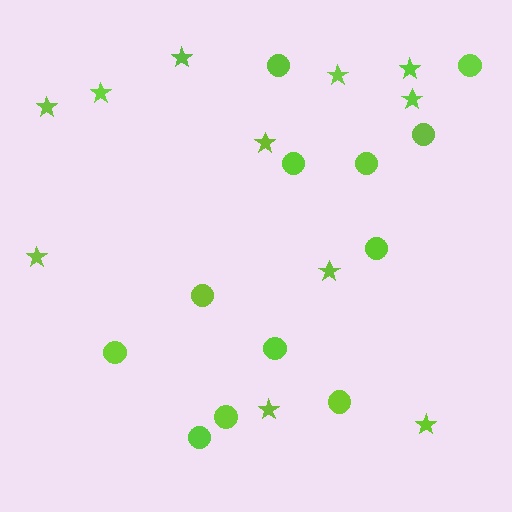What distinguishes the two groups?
There are 2 groups: one group of circles (12) and one group of stars (11).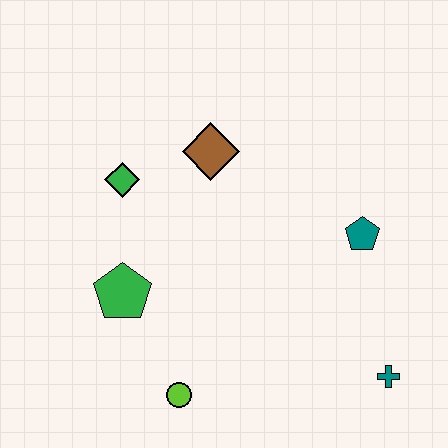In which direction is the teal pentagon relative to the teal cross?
The teal pentagon is above the teal cross.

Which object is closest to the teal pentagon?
The teal cross is closest to the teal pentagon.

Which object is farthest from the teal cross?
The green diamond is farthest from the teal cross.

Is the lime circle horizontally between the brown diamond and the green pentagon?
Yes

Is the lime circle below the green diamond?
Yes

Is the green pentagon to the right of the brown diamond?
No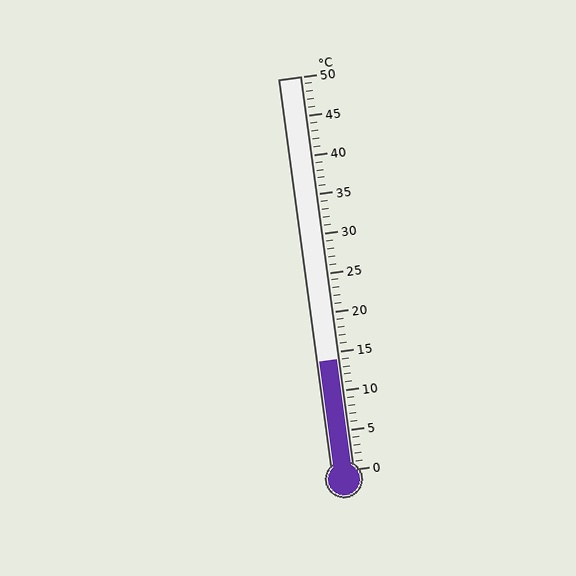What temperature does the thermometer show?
The thermometer shows approximately 14°C.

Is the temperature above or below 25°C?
The temperature is below 25°C.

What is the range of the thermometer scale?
The thermometer scale ranges from 0°C to 50°C.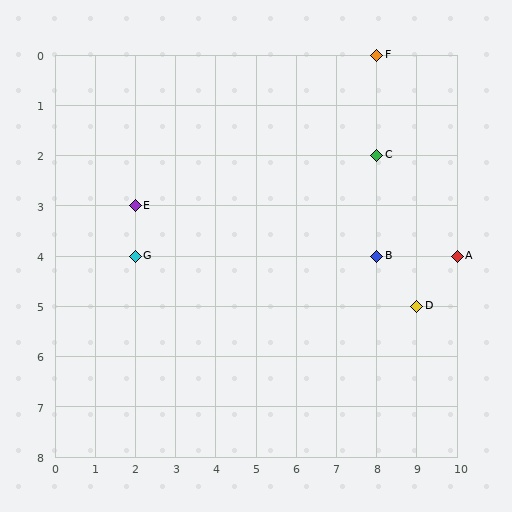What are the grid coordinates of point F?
Point F is at grid coordinates (8, 0).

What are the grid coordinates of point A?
Point A is at grid coordinates (10, 4).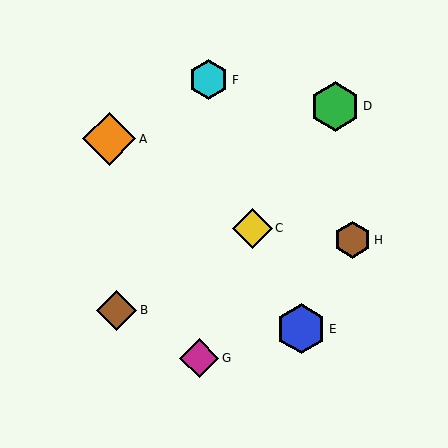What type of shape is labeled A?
Shape A is an orange diamond.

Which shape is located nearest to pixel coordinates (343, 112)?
The green hexagon (labeled D) at (335, 106) is nearest to that location.